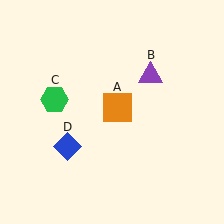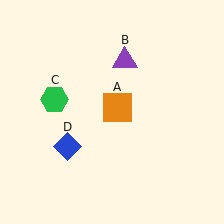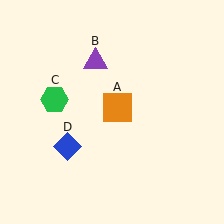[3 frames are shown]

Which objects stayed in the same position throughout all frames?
Orange square (object A) and green hexagon (object C) and blue diamond (object D) remained stationary.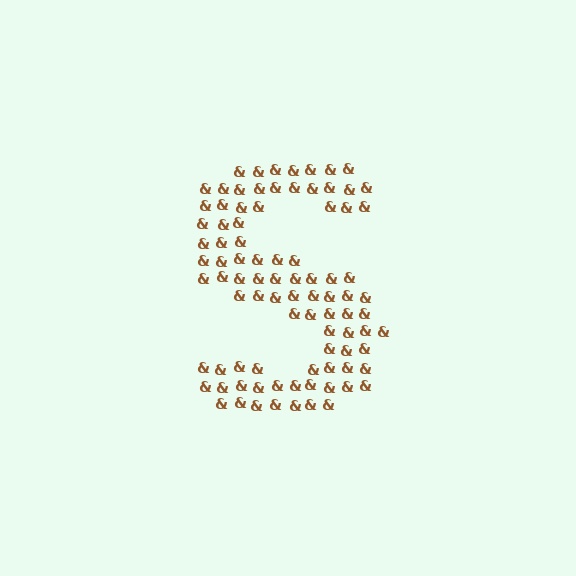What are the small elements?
The small elements are ampersands.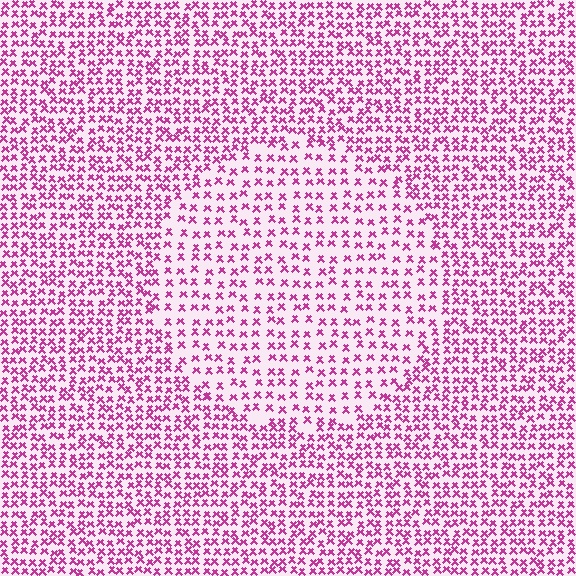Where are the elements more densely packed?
The elements are more densely packed outside the circle boundary.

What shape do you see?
I see a circle.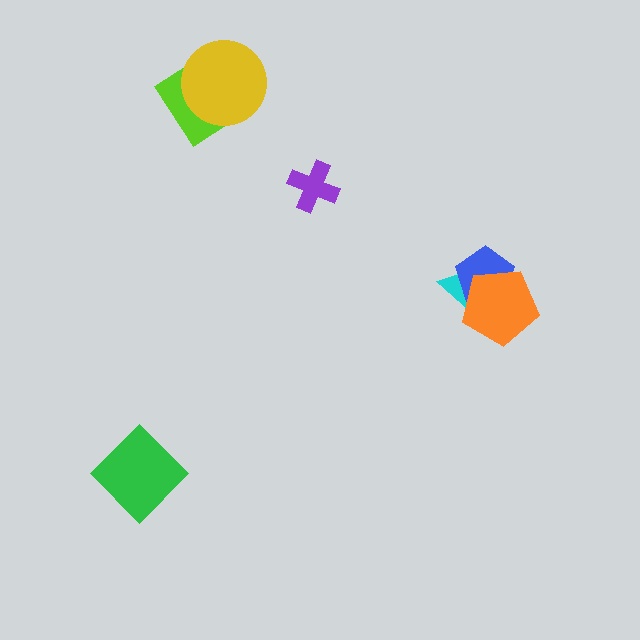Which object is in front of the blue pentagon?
The orange pentagon is in front of the blue pentagon.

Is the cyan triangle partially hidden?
Yes, it is partially covered by another shape.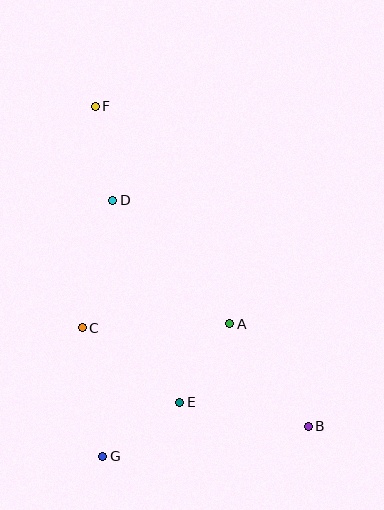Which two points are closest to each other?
Points A and E are closest to each other.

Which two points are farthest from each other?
Points B and F are farthest from each other.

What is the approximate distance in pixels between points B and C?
The distance between B and C is approximately 247 pixels.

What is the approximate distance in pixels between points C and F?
The distance between C and F is approximately 222 pixels.